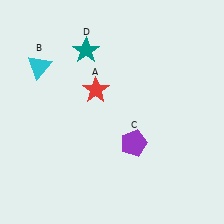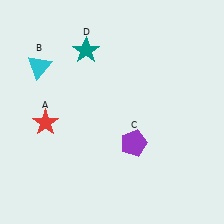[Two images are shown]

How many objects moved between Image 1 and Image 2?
1 object moved between the two images.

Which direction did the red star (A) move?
The red star (A) moved left.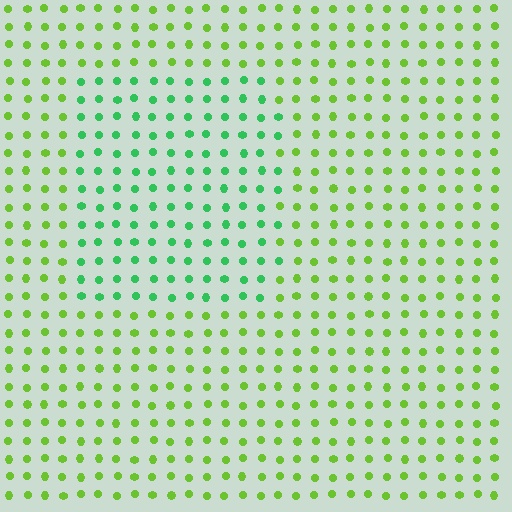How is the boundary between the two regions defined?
The boundary is defined purely by a slight shift in hue (about 42 degrees). Spacing, size, and orientation are identical on both sides.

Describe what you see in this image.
The image is filled with small lime elements in a uniform arrangement. A rectangle-shaped region is visible where the elements are tinted to a slightly different hue, forming a subtle color boundary.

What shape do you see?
I see a rectangle.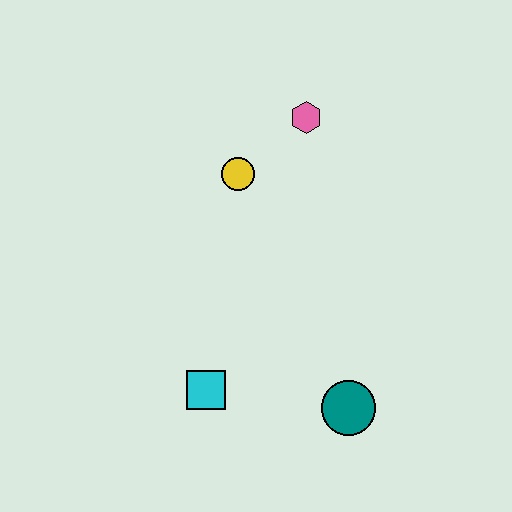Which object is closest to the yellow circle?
The pink hexagon is closest to the yellow circle.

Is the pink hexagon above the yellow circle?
Yes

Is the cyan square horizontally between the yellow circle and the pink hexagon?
No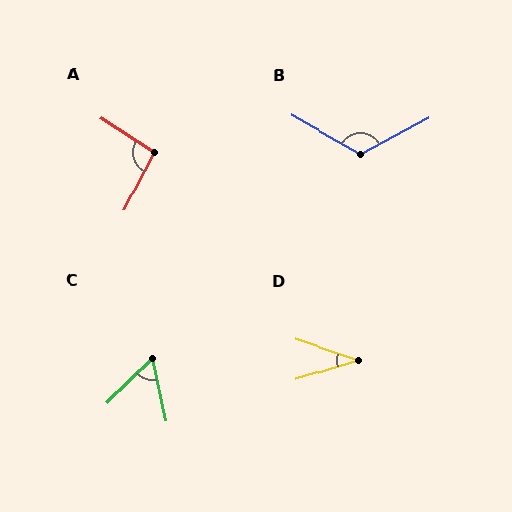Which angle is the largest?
B, at approximately 122 degrees.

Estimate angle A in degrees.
Approximately 96 degrees.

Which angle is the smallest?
D, at approximately 35 degrees.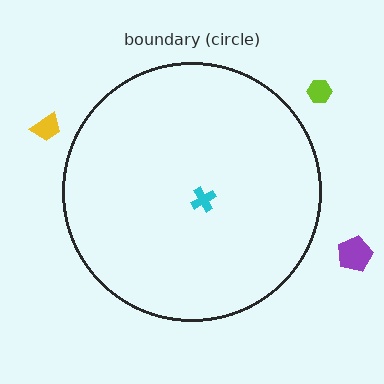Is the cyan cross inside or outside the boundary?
Inside.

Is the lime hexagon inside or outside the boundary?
Outside.